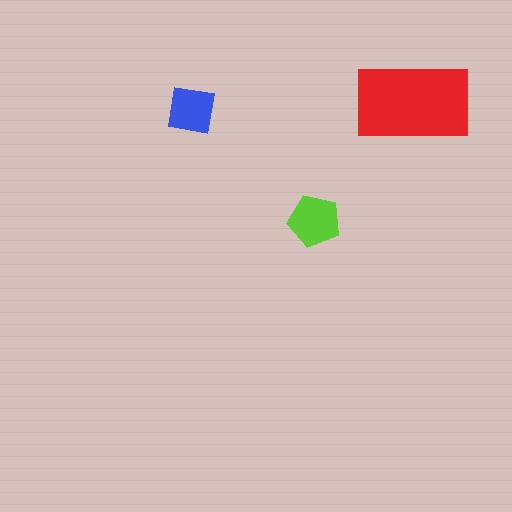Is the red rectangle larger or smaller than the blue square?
Larger.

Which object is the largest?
The red rectangle.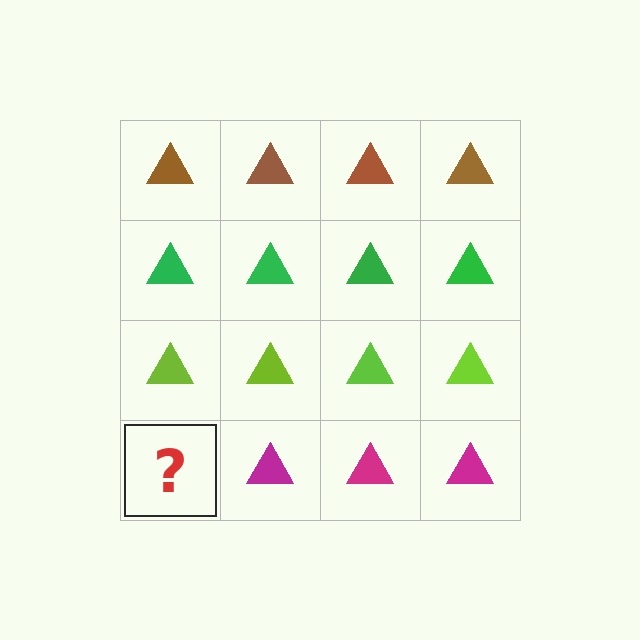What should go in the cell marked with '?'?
The missing cell should contain a magenta triangle.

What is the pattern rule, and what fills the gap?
The rule is that each row has a consistent color. The gap should be filled with a magenta triangle.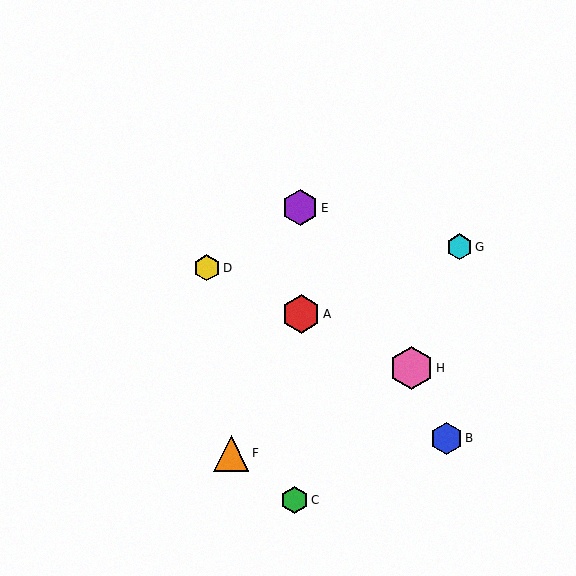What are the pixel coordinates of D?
Object D is at (207, 268).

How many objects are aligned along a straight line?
3 objects (A, D, H) are aligned along a straight line.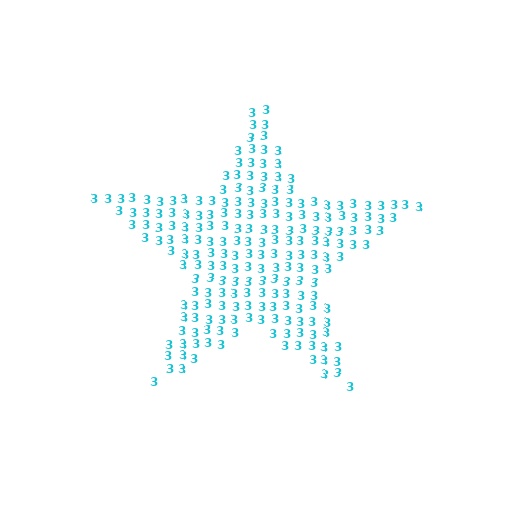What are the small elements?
The small elements are digit 3's.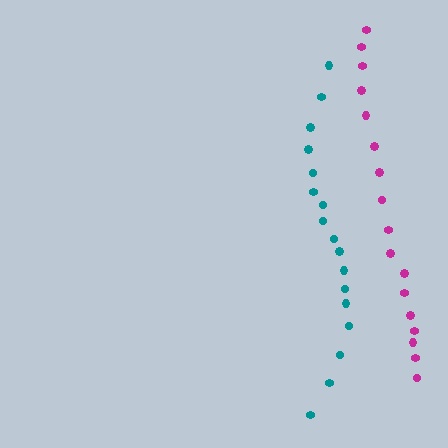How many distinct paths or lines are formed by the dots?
There are 2 distinct paths.